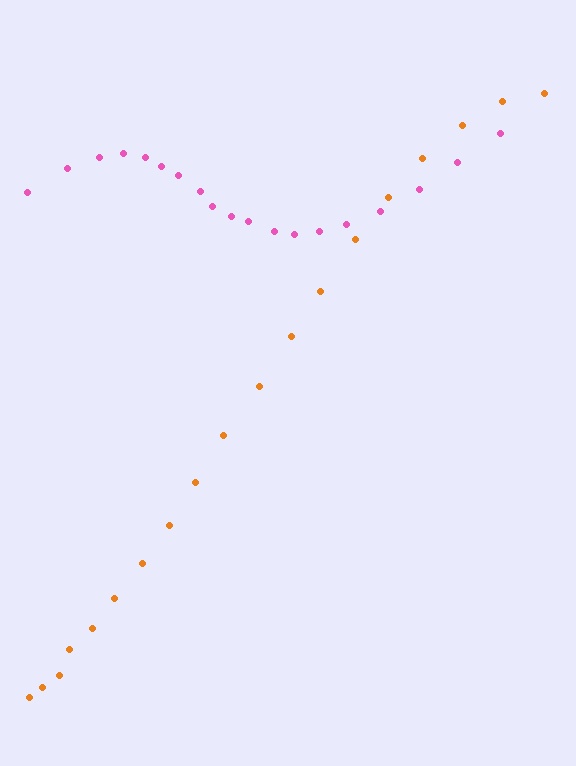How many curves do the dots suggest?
There are 2 distinct paths.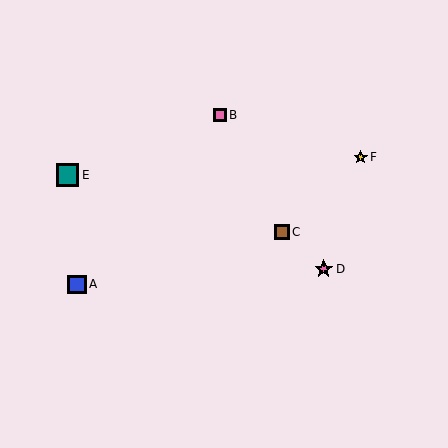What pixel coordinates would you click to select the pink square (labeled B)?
Click at (220, 115) to select the pink square B.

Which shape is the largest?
The teal square (labeled E) is the largest.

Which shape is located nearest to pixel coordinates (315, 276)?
The pink star (labeled D) at (324, 269) is nearest to that location.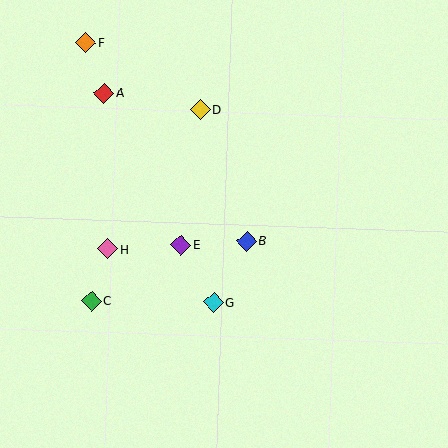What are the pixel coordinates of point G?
Point G is at (213, 303).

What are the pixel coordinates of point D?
Point D is at (200, 110).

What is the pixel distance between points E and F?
The distance between E and F is 223 pixels.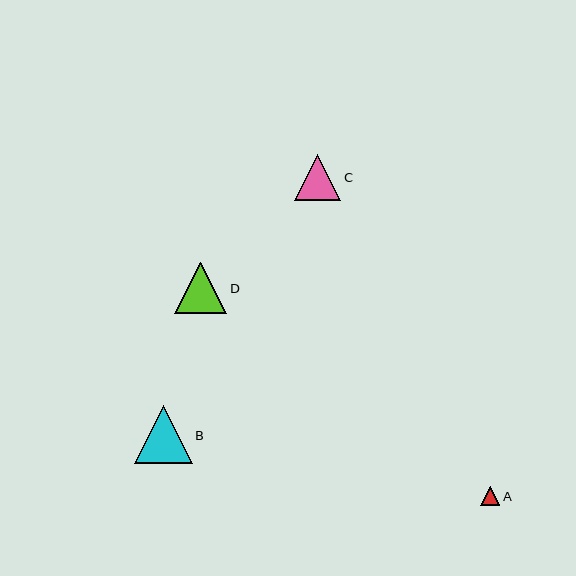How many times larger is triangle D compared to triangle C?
Triangle D is approximately 1.1 times the size of triangle C.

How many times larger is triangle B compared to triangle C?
Triangle B is approximately 1.3 times the size of triangle C.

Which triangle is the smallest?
Triangle A is the smallest with a size of approximately 19 pixels.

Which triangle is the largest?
Triangle B is the largest with a size of approximately 58 pixels.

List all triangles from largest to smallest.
From largest to smallest: B, D, C, A.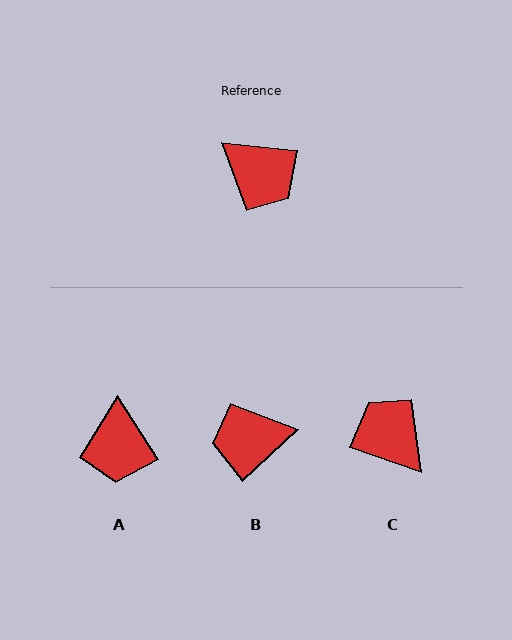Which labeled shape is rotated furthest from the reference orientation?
C, about 168 degrees away.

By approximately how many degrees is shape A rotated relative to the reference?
Approximately 51 degrees clockwise.